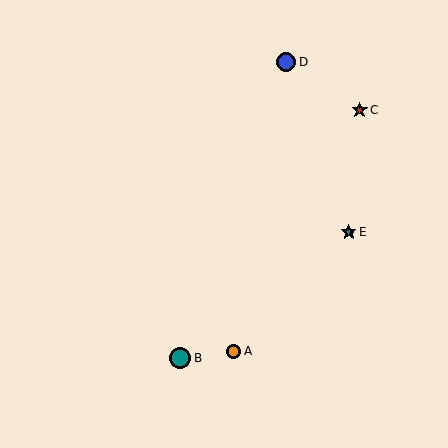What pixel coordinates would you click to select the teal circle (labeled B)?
Click at (180, 358) to select the teal circle B.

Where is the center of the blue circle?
The center of the blue circle is at (286, 62).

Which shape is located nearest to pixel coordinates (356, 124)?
The red star (labeled C) at (360, 110) is nearest to that location.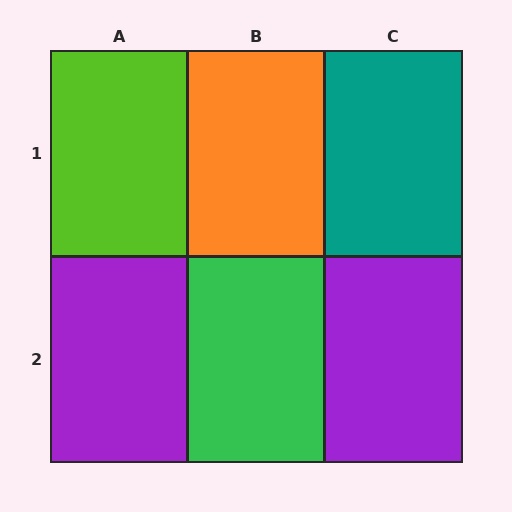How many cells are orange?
1 cell is orange.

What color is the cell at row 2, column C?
Purple.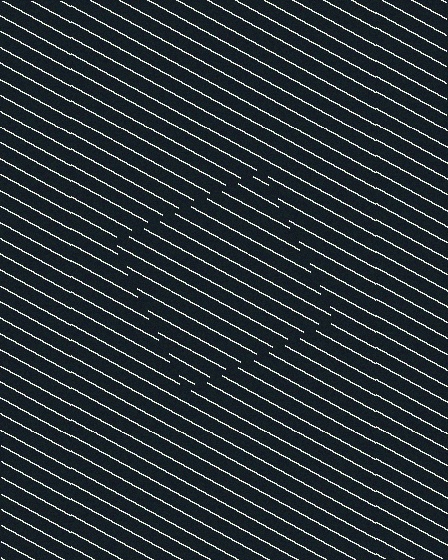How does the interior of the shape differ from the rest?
The interior of the shape contains the same grating, shifted by half a period — the contour is defined by the phase discontinuity where line-ends from the inner and outer gratings abut.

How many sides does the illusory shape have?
4 sides — the line-ends trace a square.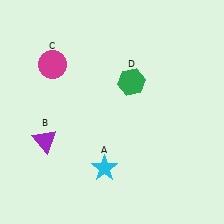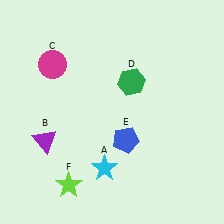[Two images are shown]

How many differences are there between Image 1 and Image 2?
There are 2 differences between the two images.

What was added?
A blue pentagon (E), a lime star (F) were added in Image 2.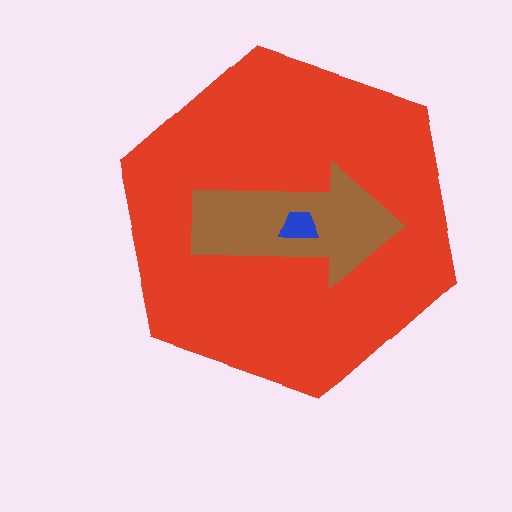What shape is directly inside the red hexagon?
The brown arrow.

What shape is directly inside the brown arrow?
The blue trapezoid.